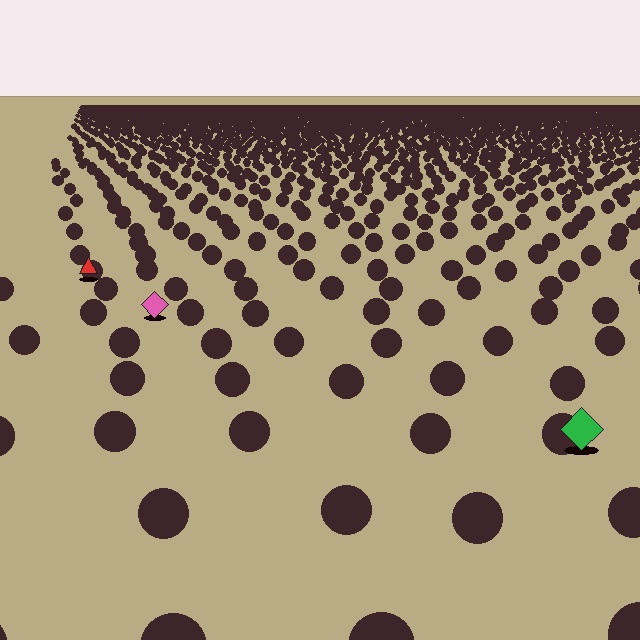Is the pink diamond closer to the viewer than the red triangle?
Yes. The pink diamond is closer — you can tell from the texture gradient: the ground texture is coarser near it.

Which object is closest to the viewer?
The green diamond is closest. The texture marks near it are larger and more spread out.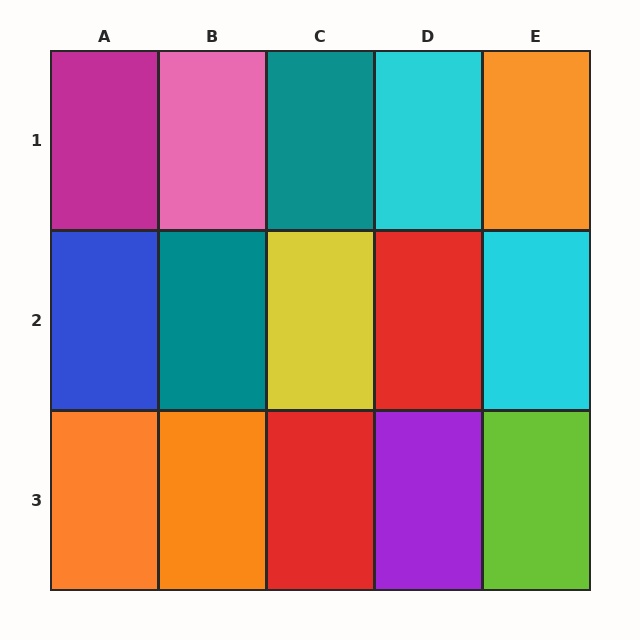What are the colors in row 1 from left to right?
Magenta, pink, teal, cyan, orange.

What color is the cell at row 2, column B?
Teal.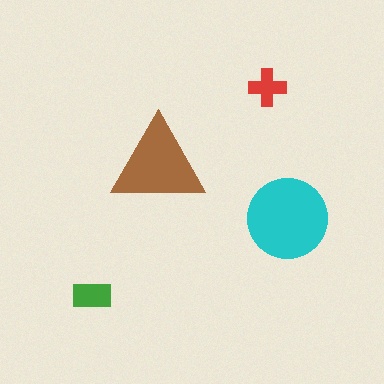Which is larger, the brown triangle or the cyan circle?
The cyan circle.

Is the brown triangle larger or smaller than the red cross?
Larger.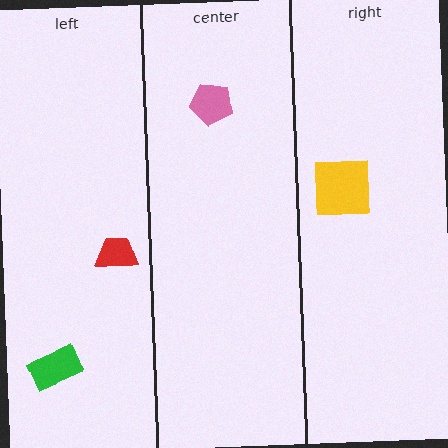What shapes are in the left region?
The green rectangle, the red trapezoid.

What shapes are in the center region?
The pink pentagon.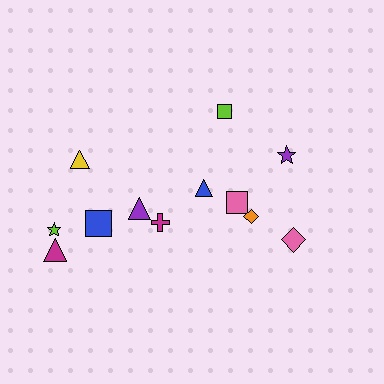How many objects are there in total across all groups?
There are 12 objects.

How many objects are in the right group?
There are 5 objects.